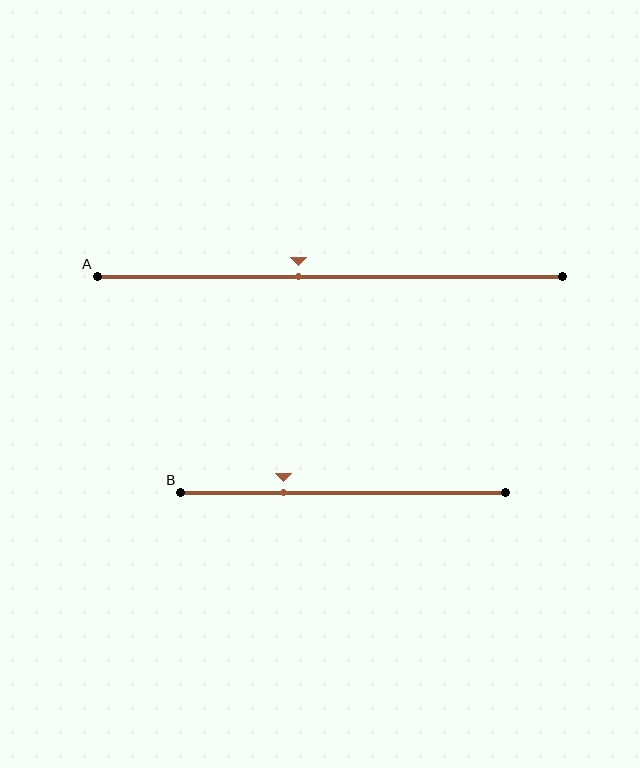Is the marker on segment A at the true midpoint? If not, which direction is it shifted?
No, the marker on segment A is shifted to the left by about 7% of the segment length.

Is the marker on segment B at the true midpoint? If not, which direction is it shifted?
No, the marker on segment B is shifted to the left by about 18% of the segment length.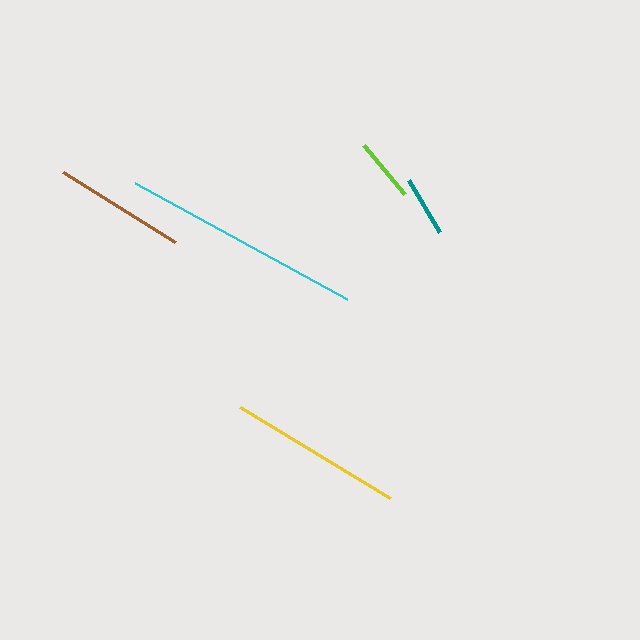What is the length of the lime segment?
The lime segment is approximately 64 pixels long.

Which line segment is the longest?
The cyan line is the longest at approximately 241 pixels.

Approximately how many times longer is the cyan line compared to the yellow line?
The cyan line is approximately 1.4 times the length of the yellow line.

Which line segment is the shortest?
The teal line is the shortest at approximately 60 pixels.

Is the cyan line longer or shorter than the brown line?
The cyan line is longer than the brown line.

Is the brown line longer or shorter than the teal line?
The brown line is longer than the teal line.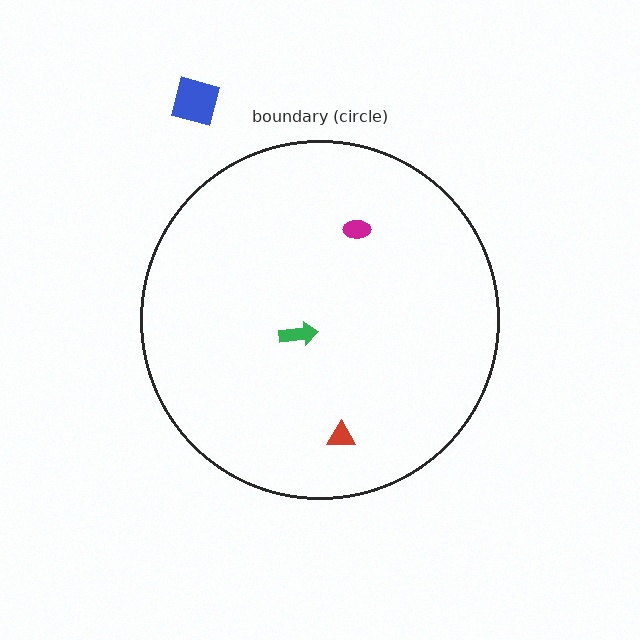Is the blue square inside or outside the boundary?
Outside.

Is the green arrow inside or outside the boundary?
Inside.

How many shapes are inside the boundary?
3 inside, 1 outside.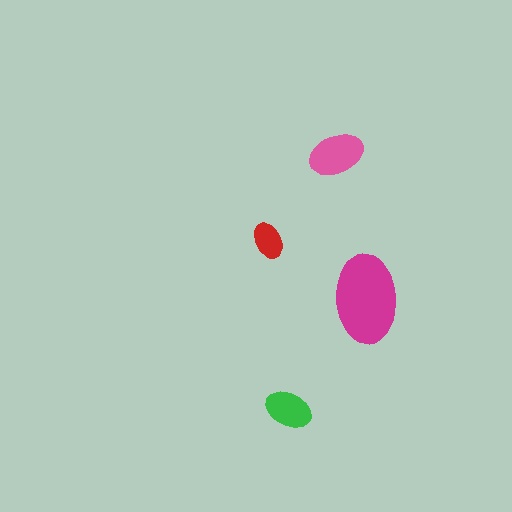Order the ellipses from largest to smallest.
the magenta one, the pink one, the green one, the red one.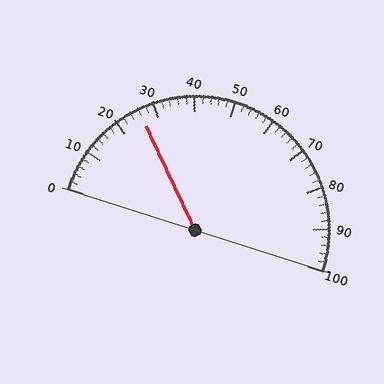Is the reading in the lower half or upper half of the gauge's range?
The reading is in the lower half of the range (0 to 100).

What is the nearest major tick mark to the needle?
The nearest major tick mark is 30.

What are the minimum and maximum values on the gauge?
The gauge ranges from 0 to 100.